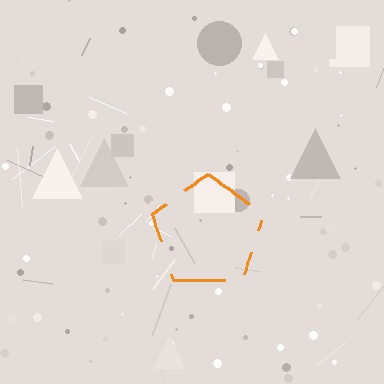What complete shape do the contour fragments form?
The contour fragments form a pentagon.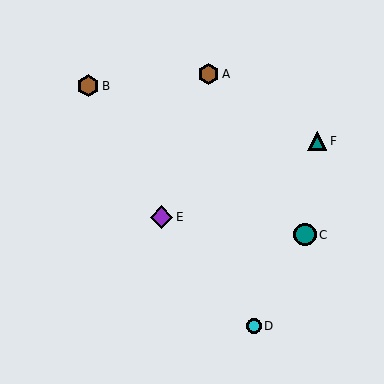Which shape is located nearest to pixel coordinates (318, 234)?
The teal circle (labeled C) at (305, 235) is nearest to that location.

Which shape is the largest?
The purple diamond (labeled E) is the largest.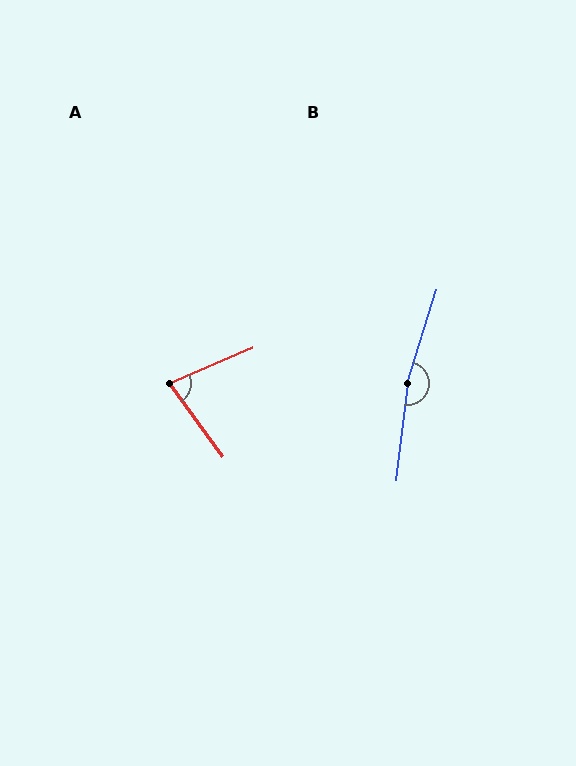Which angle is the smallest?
A, at approximately 77 degrees.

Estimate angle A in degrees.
Approximately 77 degrees.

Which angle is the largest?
B, at approximately 169 degrees.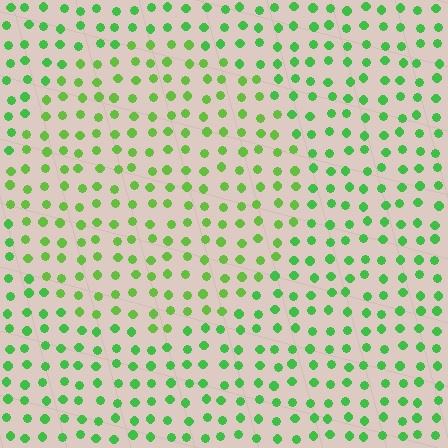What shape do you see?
I see a circle.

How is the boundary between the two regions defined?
The boundary is defined purely by a slight shift in hue (about 21 degrees). Spacing, size, and orientation are identical on both sides.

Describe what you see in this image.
The image is filled with small green elements in a uniform arrangement. A circle-shaped region is visible where the elements are tinted to a slightly different hue, forming a subtle color boundary.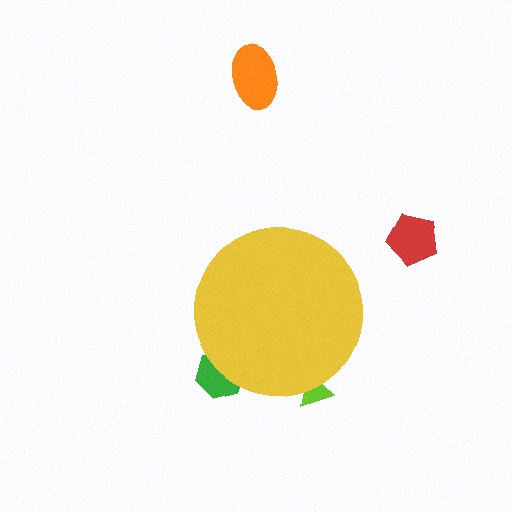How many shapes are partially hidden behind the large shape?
2 shapes are partially hidden.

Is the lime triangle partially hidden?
Yes, the lime triangle is partially hidden behind the yellow circle.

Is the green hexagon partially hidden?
Yes, the green hexagon is partially hidden behind the yellow circle.